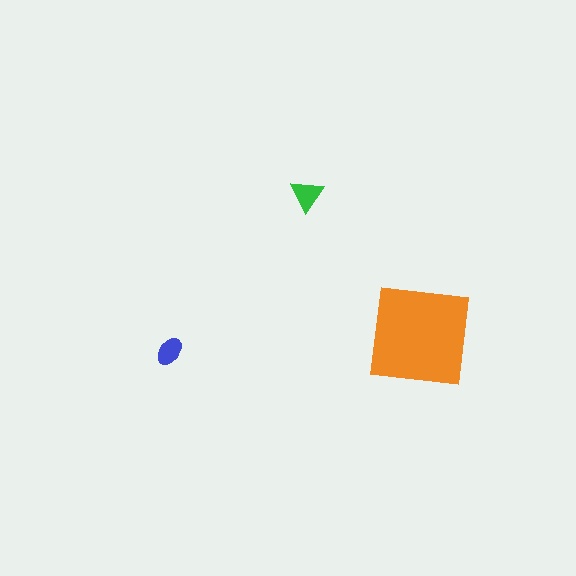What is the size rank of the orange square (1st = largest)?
1st.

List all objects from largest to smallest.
The orange square, the green triangle, the blue ellipse.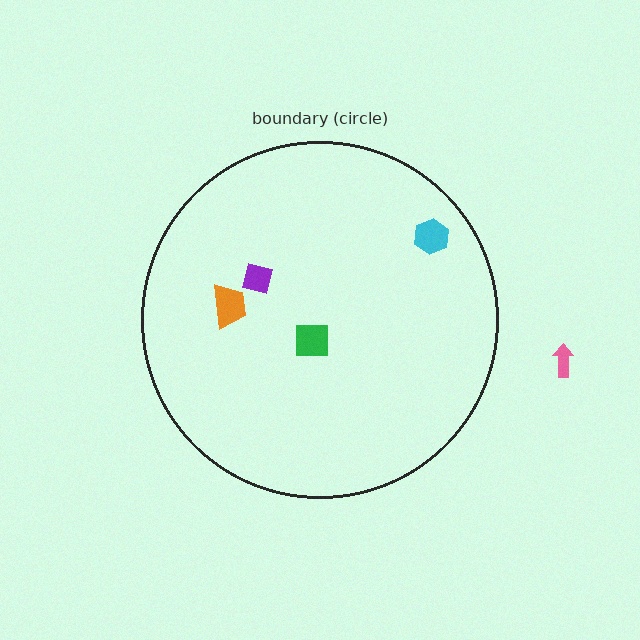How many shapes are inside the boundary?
4 inside, 1 outside.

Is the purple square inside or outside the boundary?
Inside.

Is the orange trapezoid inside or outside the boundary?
Inside.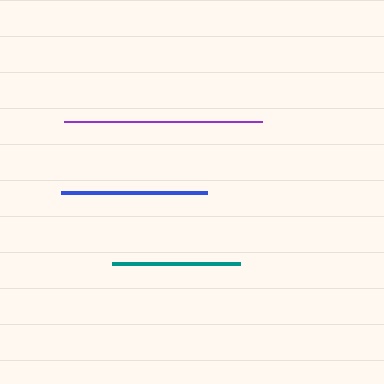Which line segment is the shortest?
The teal line is the shortest at approximately 128 pixels.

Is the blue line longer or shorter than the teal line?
The blue line is longer than the teal line.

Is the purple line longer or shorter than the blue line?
The purple line is longer than the blue line.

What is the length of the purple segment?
The purple segment is approximately 198 pixels long.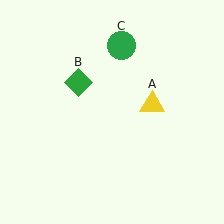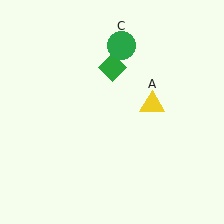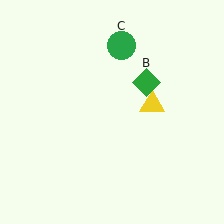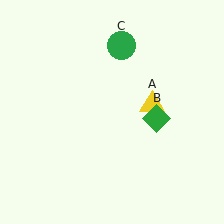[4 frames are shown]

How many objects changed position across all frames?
1 object changed position: green diamond (object B).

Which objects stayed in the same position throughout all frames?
Yellow triangle (object A) and green circle (object C) remained stationary.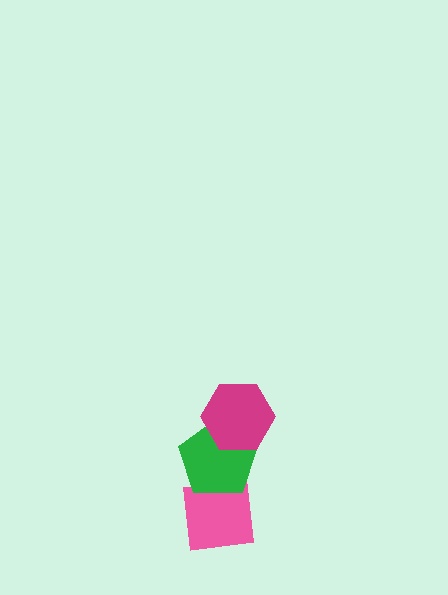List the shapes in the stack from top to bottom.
From top to bottom: the magenta hexagon, the green pentagon, the pink square.